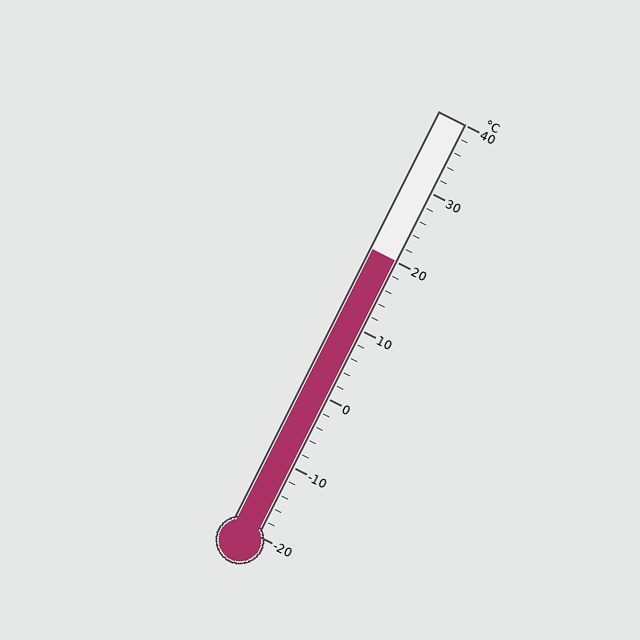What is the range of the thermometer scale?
The thermometer scale ranges from -20°C to 40°C.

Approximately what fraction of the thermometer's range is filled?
The thermometer is filled to approximately 65% of its range.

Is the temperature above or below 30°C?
The temperature is below 30°C.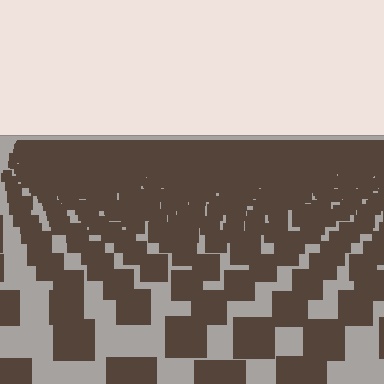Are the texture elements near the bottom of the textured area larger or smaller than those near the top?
Larger. Near the bottom, elements are closer to the viewer and appear at a bigger on-screen size.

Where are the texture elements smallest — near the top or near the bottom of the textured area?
Near the top.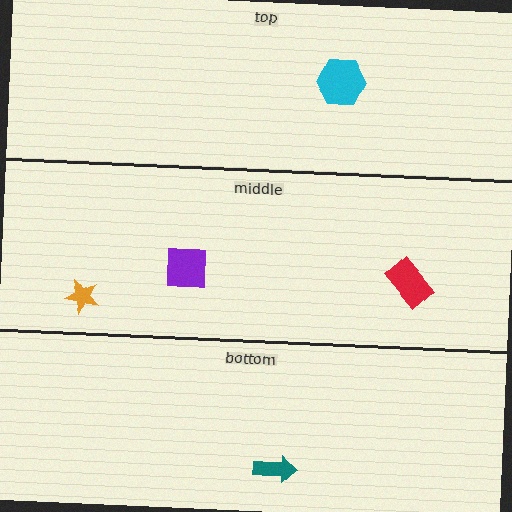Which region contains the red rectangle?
The middle region.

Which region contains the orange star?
The middle region.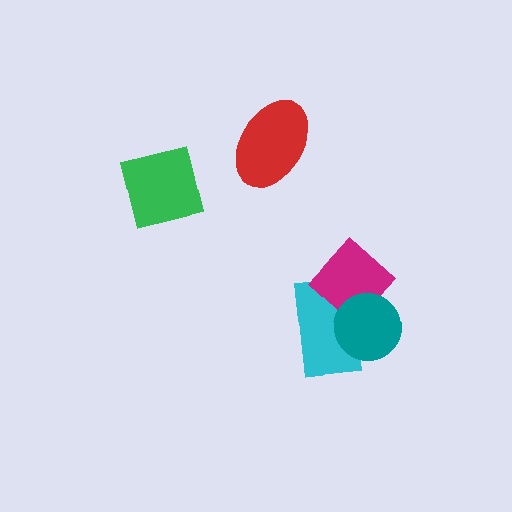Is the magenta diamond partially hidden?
Yes, it is partially covered by another shape.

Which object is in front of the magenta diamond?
The teal circle is in front of the magenta diamond.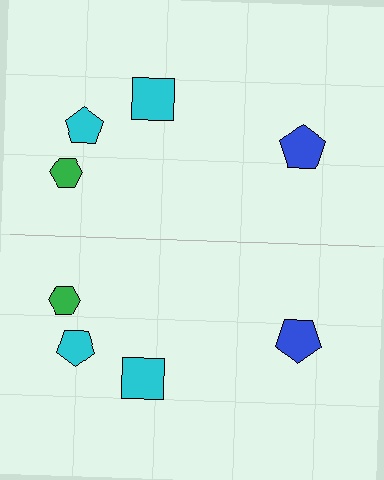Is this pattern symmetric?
Yes, this pattern has bilateral (reflection) symmetry.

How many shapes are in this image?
There are 8 shapes in this image.